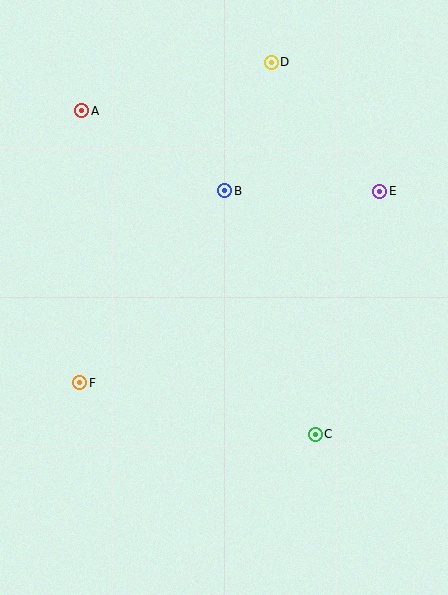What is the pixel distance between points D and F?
The distance between D and F is 374 pixels.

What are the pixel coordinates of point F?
Point F is at (80, 383).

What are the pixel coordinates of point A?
Point A is at (82, 111).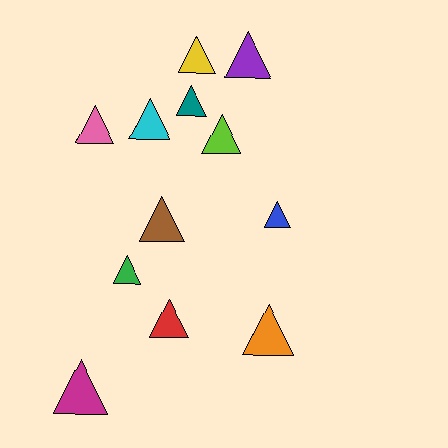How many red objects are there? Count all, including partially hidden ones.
There is 1 red object.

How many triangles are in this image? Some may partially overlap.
There are 12 triangles.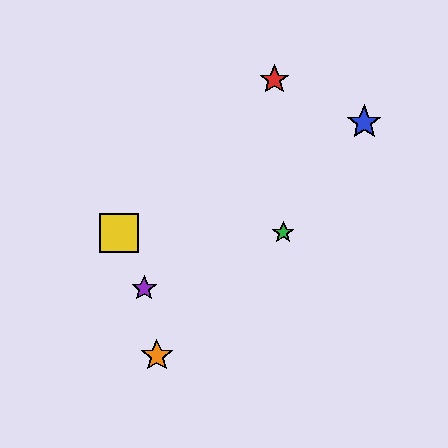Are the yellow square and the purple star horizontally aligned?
No, the yellow square is at y≈233 and the purple star is at y≈288.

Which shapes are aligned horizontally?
The green star, the yellow square are aligned horizontally.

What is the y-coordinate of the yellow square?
The yellow square is at y≈233.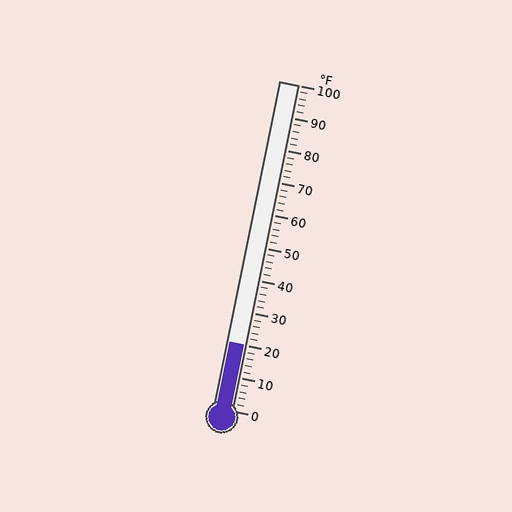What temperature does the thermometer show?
The thermometer shows approximately 20°F.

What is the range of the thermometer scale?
The thermometer scale ranges from 0°F to 100°F.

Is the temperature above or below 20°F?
The temperature is at 20°F.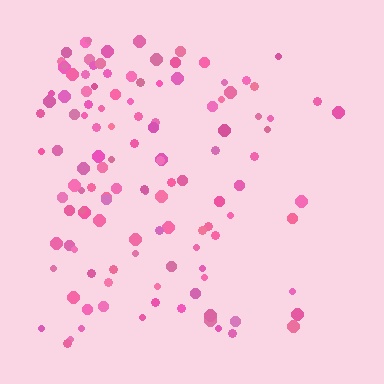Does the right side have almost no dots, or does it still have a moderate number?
Still a moderate number, just noticeably fewer than the left.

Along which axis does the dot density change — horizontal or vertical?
Horizontal.